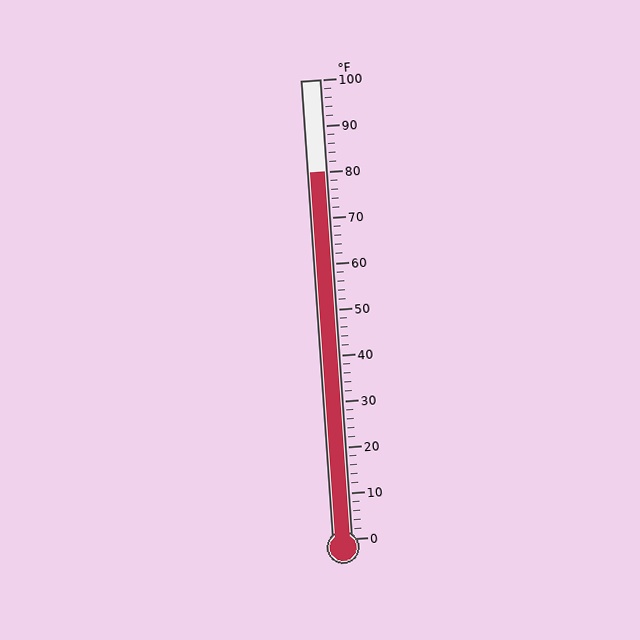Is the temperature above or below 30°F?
The temperature is above 30°F.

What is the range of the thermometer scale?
The thermometer scale ranges from 0°F to 100°F.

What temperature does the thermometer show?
The thermometer shows approximately 80°F.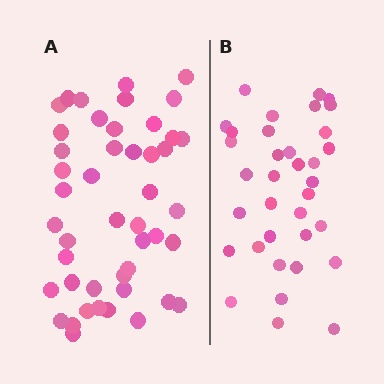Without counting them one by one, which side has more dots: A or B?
Region A (the left region) has more dots.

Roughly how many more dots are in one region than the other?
Region A has roughly 12 or so more dots than region B.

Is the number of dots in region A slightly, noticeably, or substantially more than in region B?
Region A has noticeably more, but not dramatically so. The ratio is roughly 1.3 to 1.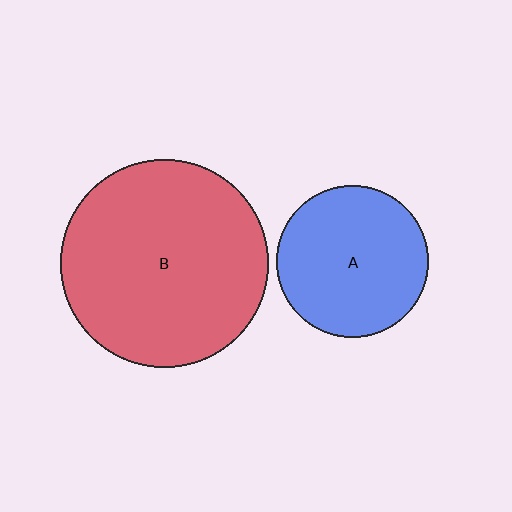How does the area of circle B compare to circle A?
Approximately 1.9 times.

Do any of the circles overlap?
No, none of the circles overlap.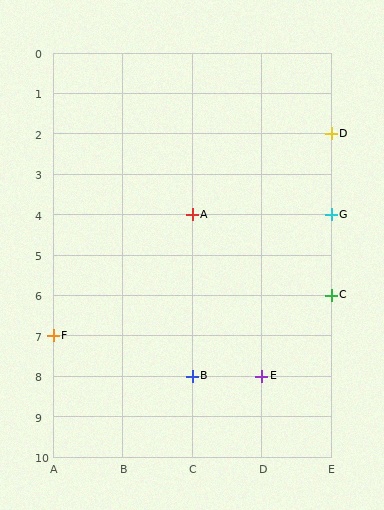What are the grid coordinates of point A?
Point A is at grid coordinates (C, 4).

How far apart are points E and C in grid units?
Points E and C are 1 column and 2 rows apart (about 2.2 grid units diagonally).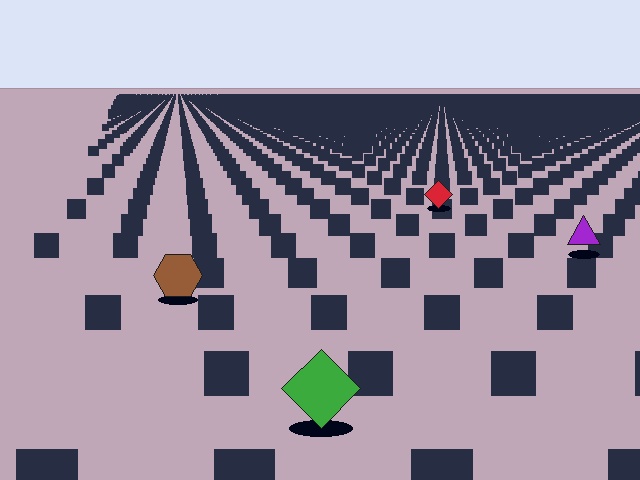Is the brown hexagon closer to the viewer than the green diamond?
No. The green diamond is closer — you can tell from the texture gradient: the ground texture is coarser near it.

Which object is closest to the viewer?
The green diamond is closest. The texture marks near it are larger and more spread out.